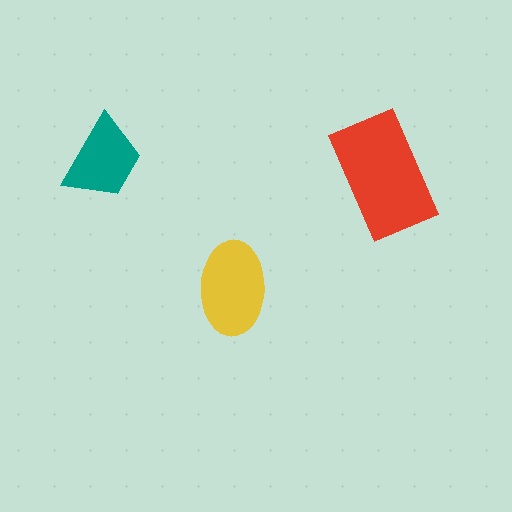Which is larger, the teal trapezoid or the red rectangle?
The red rectangle.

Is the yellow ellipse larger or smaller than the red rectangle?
Smaller.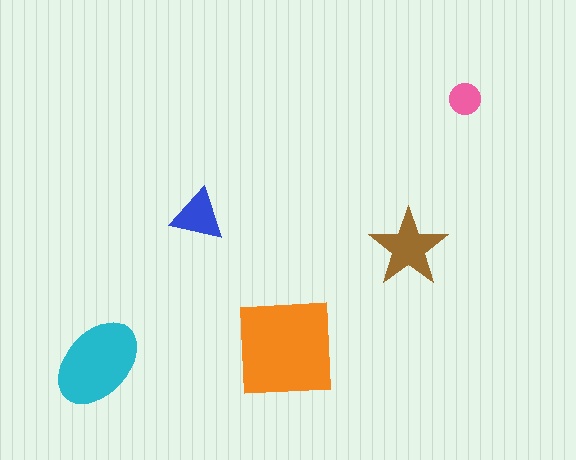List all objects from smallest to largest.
The pink circle, the blue triangle, the brown star, the cyan ellipse, the orange square.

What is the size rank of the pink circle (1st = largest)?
5th.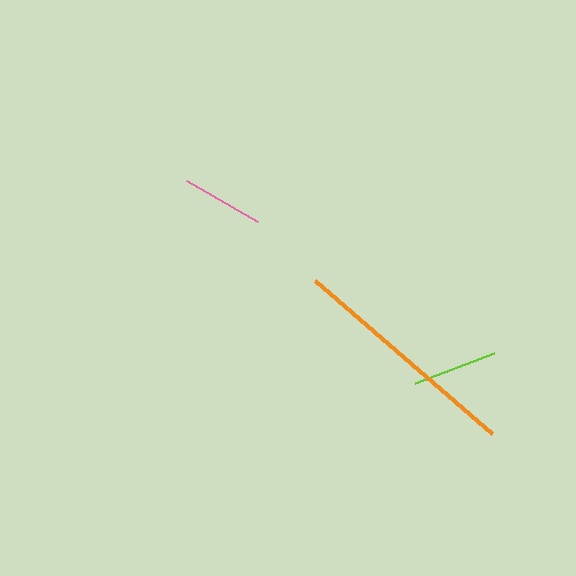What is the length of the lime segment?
The lime segment is approximately 85 pixels long.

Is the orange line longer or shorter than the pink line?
The orange line is longer than the pink line.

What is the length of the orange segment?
The orange segment is approximately 234 pixels long.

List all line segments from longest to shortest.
From longest to shortest: orange, lime, pink.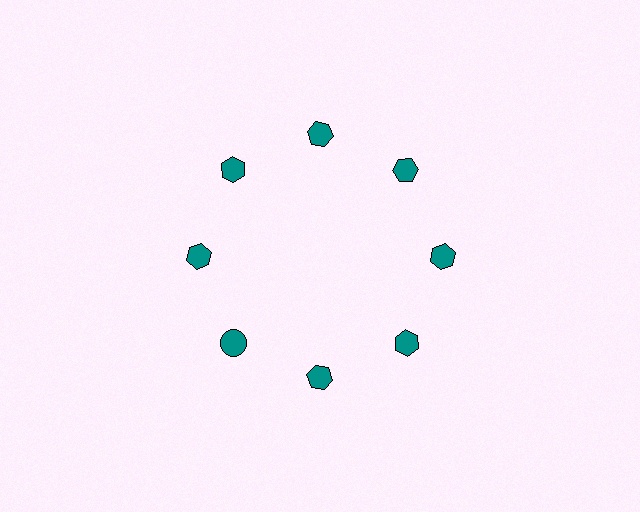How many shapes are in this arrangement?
There are 8 shapes arranged in a ring pattern.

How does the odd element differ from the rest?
It has a different shape: circle instead of hexagon.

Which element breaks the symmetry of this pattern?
The teal circle at roughly the 8 o'clock position breaks the symmetry. All other shapes are teal hexagons.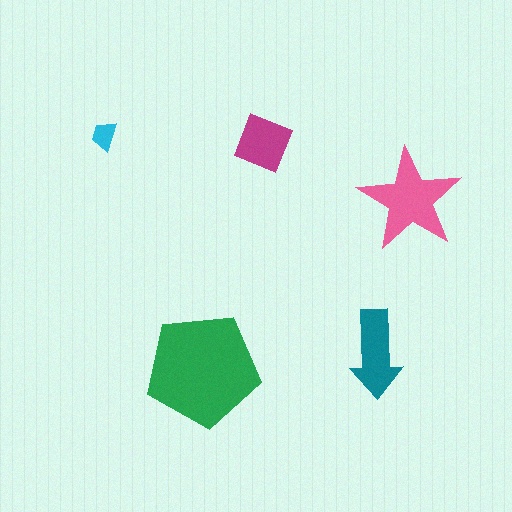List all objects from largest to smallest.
The green pentagon, the pink star, the teal arrow, the magenta square, the cyan trapezoid.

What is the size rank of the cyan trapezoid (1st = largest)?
5th.